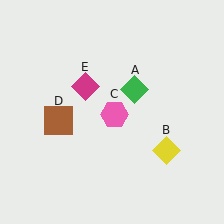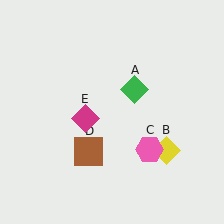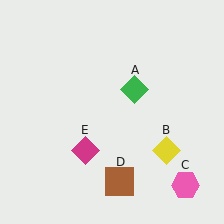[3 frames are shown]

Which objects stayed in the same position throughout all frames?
Green diamond (object A) and yellow diamond (object B) remained stationary.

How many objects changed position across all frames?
3 objects changed position: pink hexagon (object C), brown square (object D), magenta diamond (object E).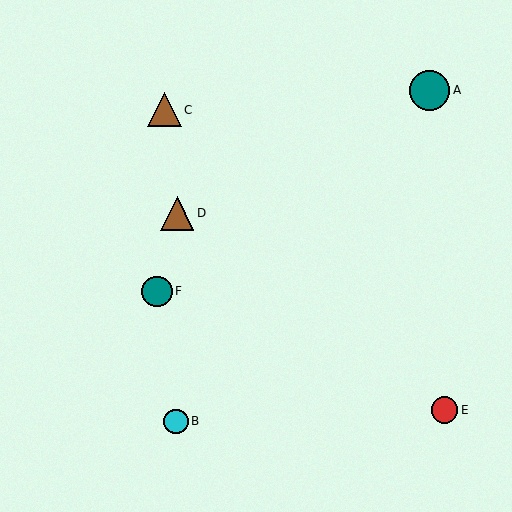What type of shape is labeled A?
Shape A is a teal circle.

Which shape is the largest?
The teal circle (labeled A) is the largest.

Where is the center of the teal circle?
The center of the teal circle is at (430, 90).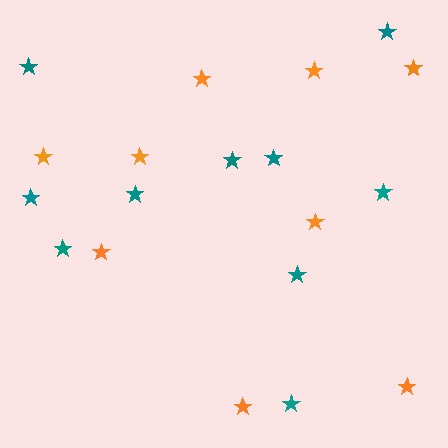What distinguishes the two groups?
There are 2 groups: one group of teal stars (10) and one group of orange stars (9).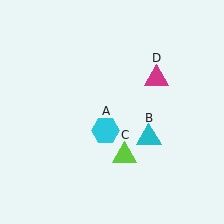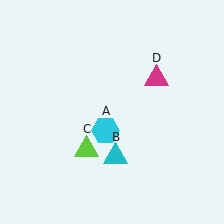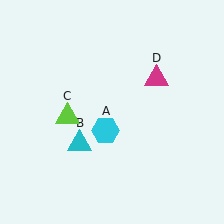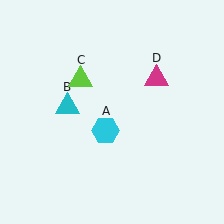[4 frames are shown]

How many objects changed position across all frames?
2 objects changed position: cyan triangle (object B), lime triangle (object C).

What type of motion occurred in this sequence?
The cyan triangle (object B), lime triangle (object C) rotated clockwise around the center of the scene.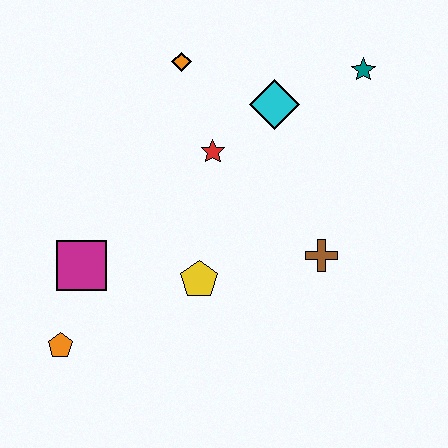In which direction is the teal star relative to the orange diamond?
The teal star is to the right of the orange diamond.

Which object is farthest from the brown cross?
The orange pentagon is farthest from the brown cross.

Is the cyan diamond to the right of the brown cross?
No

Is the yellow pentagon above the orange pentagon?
Yes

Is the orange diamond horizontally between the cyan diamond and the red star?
No